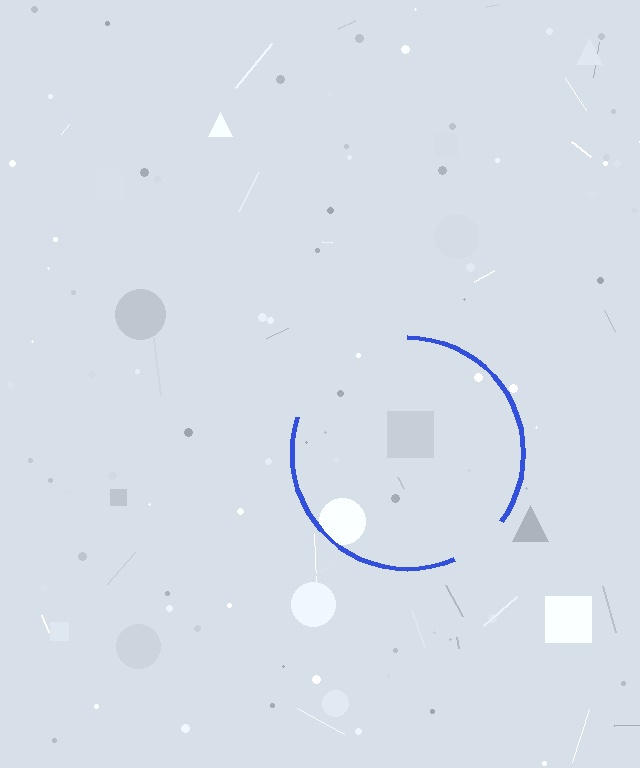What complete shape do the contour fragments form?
The contour fragments form a circle.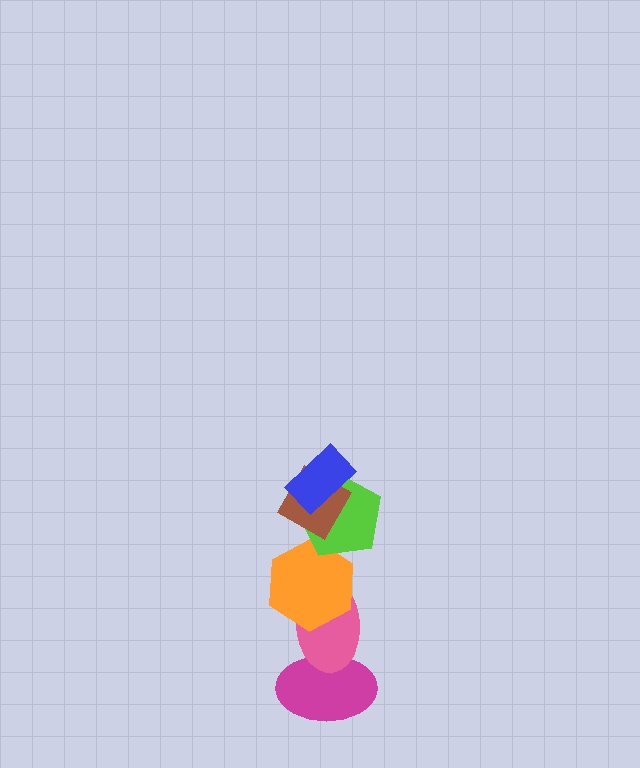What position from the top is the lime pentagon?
The lime pentagon is 3rd from the top.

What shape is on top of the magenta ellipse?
The pink ellipse is on top of the magenta ellipse.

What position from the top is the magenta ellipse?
The magenta ellipse is 6th from the top.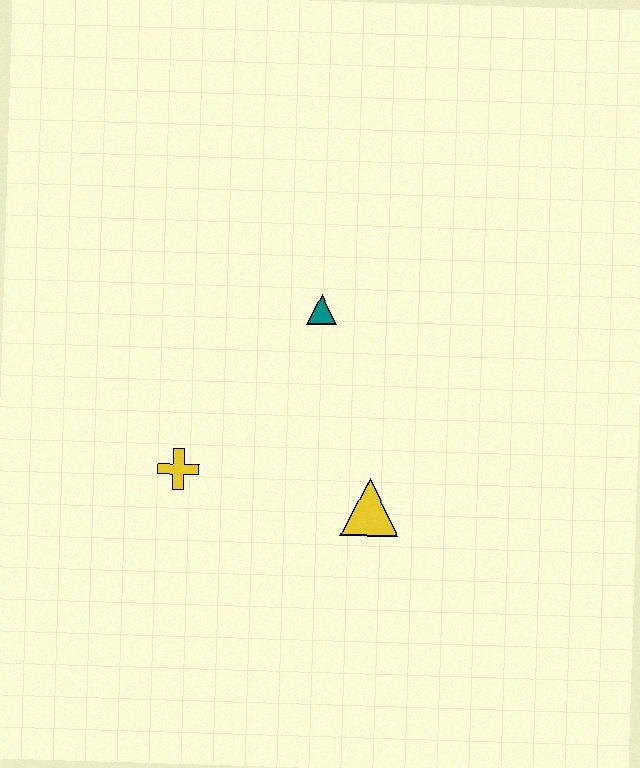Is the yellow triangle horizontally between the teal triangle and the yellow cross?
No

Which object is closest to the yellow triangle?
The yellow cross is closest to the yellow triangle.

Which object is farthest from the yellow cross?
The teal triangle is farthest from the yellow cross.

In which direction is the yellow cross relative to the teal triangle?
The yellow cross is below the teal triangle.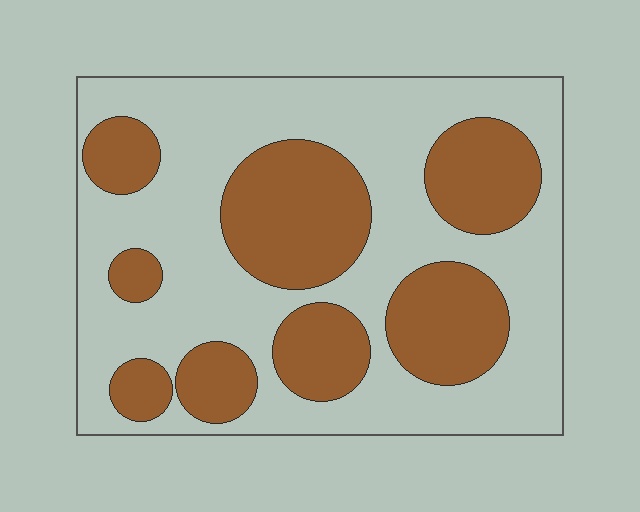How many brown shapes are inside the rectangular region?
8.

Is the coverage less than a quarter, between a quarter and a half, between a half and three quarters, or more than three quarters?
Between a quarter and a half.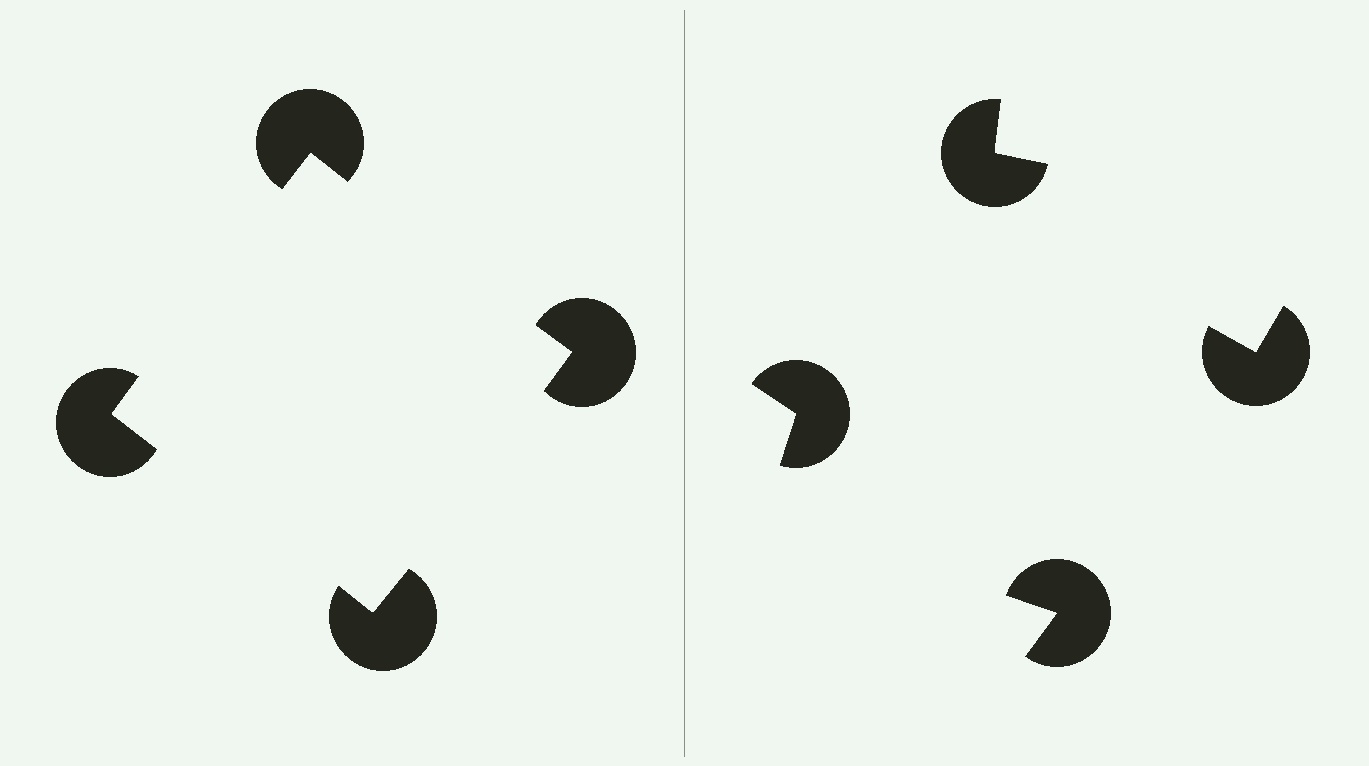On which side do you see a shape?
An illusory square appears on the left side. On the right side the wedge cuts are rotated, so no coherent shape forms.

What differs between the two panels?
The pac-man discs are positioned identically on both sides; only the wedge orientations differ. On the left they align to a square; on the right they are misaligned.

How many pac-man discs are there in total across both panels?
8 — 4 on each side.